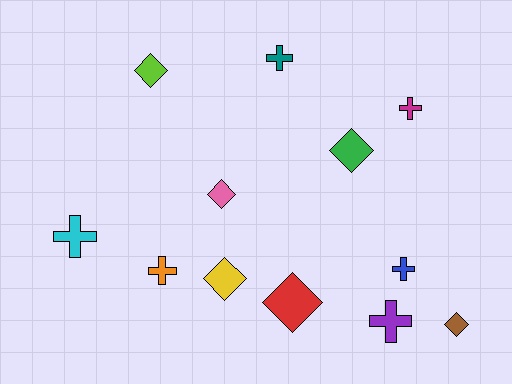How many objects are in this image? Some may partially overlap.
There are 12 objects.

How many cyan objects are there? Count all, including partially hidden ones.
There is 1 cyan object.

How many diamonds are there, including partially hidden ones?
There are 6 diamonds.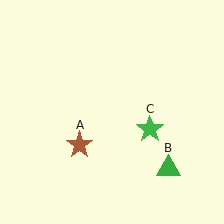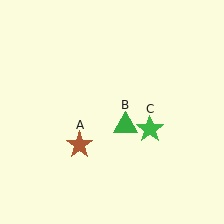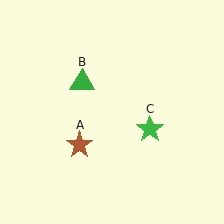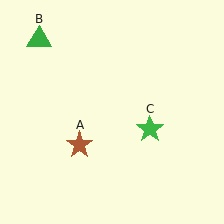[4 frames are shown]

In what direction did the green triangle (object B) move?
The green triangle (object B) moved up and to the left.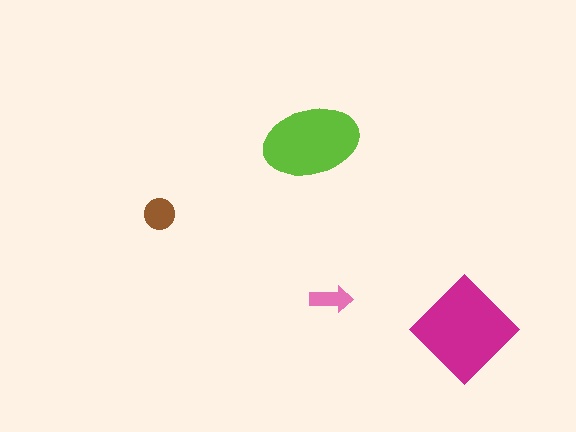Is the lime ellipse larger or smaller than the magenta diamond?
Smaller.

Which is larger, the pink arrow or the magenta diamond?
The magenta diamond.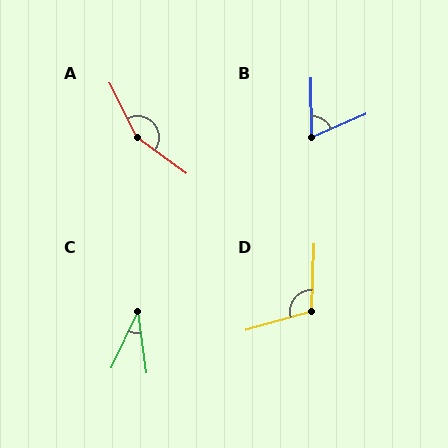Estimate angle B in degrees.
Approximately 68 degrees.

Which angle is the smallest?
C, at approximately 33 degrees.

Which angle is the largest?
A, at approximately 153 degrees.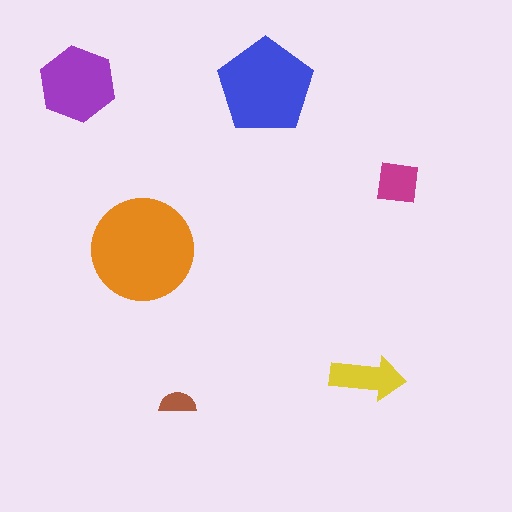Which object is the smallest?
The brown semicircle.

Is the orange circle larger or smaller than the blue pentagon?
Larger.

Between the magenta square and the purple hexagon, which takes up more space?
The purple hexagon.